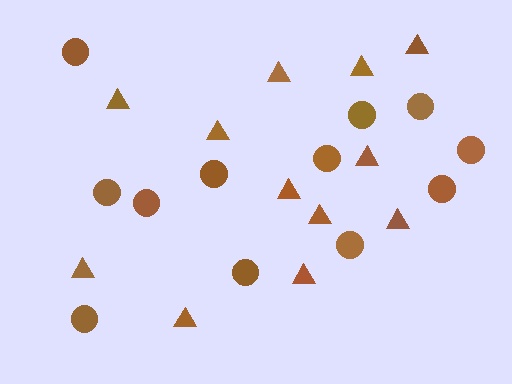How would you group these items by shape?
There are 2 groups: one group of triangles (12) and one group of circles (12).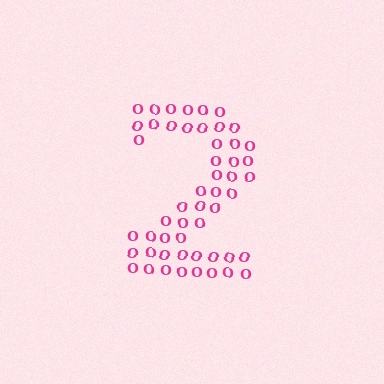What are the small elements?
The small elements are letter O's.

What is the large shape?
The large shape is the digit 2.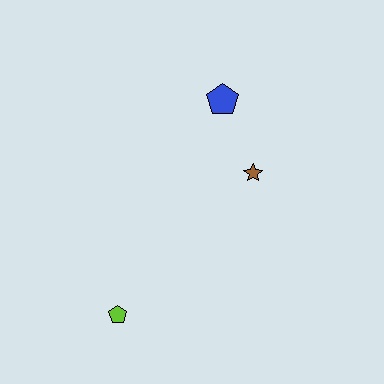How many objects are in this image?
There are 3 objects.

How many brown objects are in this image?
There is 1 brown object.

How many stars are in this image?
There is 1 star.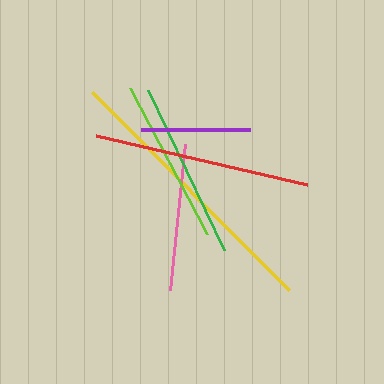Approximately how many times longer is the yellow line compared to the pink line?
The yellow line is approximately 1.9 times the length of the pink line.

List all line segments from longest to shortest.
From longest to shortest: yellow, red, green, lime, pink, purple.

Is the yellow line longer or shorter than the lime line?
The yellow line is longer than the lime line.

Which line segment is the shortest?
The purple line is the shortest at approximately 109 pixels.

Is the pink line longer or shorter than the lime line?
The lime line is longer than the pink line.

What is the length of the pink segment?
The pink segment is approximately 146 pixels long.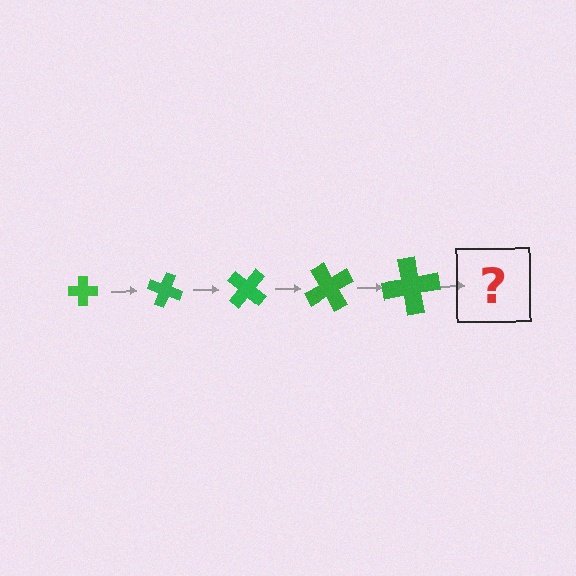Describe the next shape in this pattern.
It should be a cross, larger than the previous one and rotated 100 degrees from the start.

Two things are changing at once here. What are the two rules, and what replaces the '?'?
The two rules are that the cross grows larger each step and it rotates 20 degrees each step. The '?' should be a cross, larger than the previous one and rotated 100 degrees from the start.